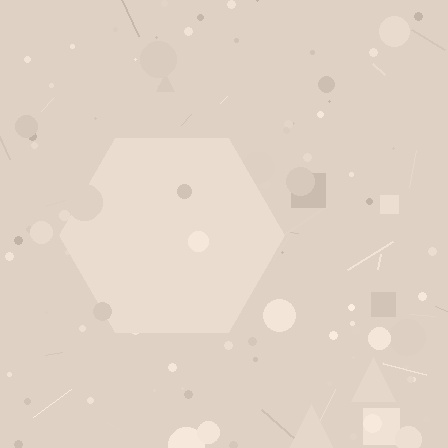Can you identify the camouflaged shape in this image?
The camouflaged shape is a hexagon.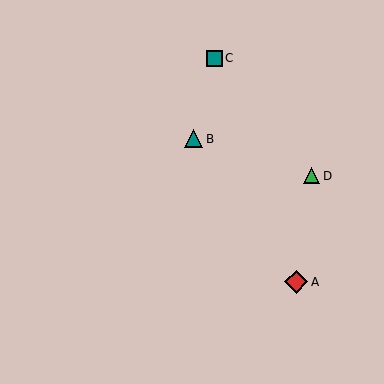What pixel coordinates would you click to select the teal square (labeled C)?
Click at (214, 58) to select the teal square C.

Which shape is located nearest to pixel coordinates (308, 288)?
The red diamond (labeled A) at (296, 282) is nearest to that location.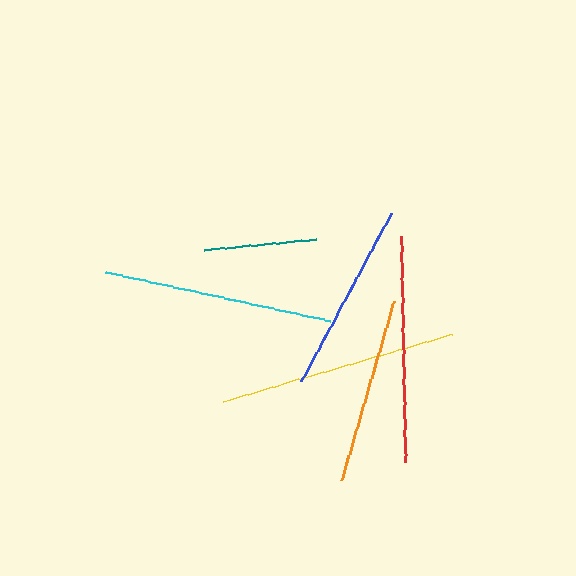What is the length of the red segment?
The red segment is approximately 225 pixels long.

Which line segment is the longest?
The yellow line is the longest at approximately 238 pixels.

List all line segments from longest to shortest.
From longest to shortest: yellow, cyan, red, blue, orange, teal.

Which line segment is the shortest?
The teal line is the shortest at approximately 112 pixels.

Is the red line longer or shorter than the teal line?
The red line is longer than the teal line.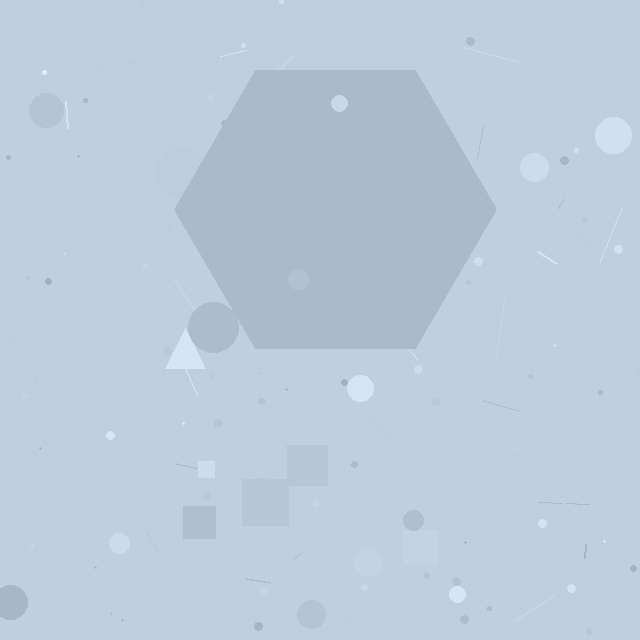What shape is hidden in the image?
A hexagon is hidden in the image.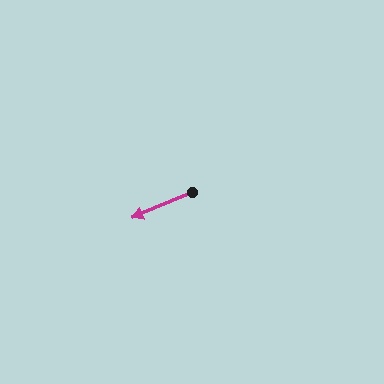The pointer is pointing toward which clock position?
Roughly 8 o'clock.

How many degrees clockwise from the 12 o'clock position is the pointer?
Approximately 247 degrees.